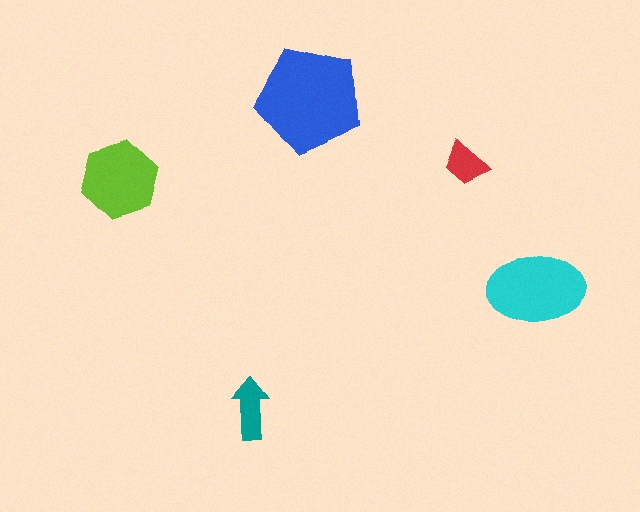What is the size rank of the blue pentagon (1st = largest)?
1st.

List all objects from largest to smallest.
The blue pentagon, the cyan ellipse, the lime hexagon, the teal arrow, the red trapezoid.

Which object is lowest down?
The teal arrow is bottommost.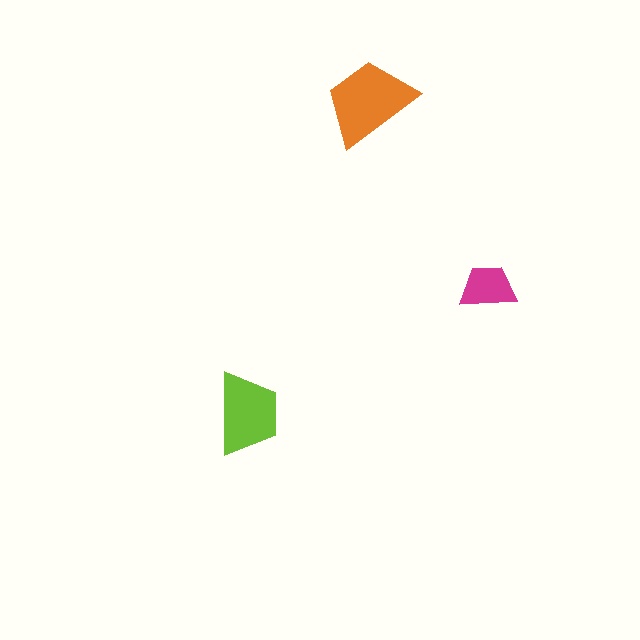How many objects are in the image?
There are 3 objects in the image.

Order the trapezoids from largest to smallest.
the orange one, the lime one, the magenta one.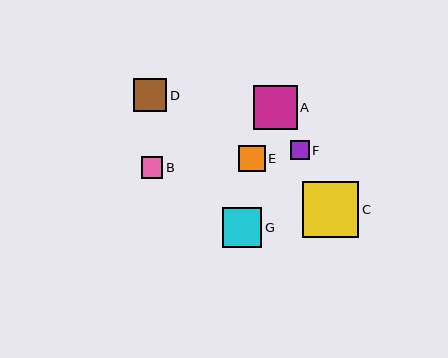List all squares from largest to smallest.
From largest to smallest: C, A, G, D, E, B, F.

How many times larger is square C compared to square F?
Square C is approximately 3.0 times the size of square F.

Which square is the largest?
Square C is the largest with a size of approximately 56 pixels.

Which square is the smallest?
Square F is the smallest with a size of approximately 19 pixels.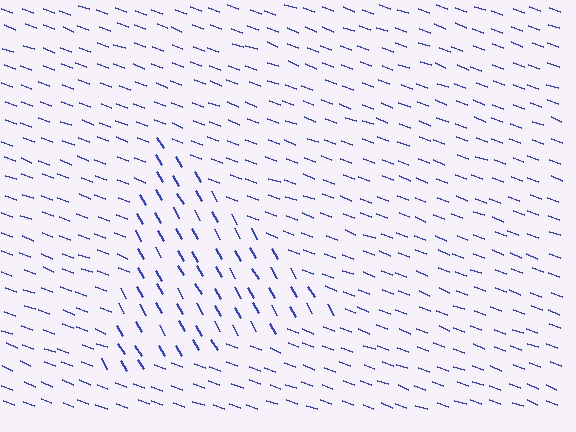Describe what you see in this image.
The image is filled with small blue line segments. A triangle region in the image has lines oriented differently from the surrounding lines, creating a visible texture boundary.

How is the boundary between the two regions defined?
The boundary is defined purely by a change in line orientation (approximately 40 degrees difference). All lines are the same color and thickness.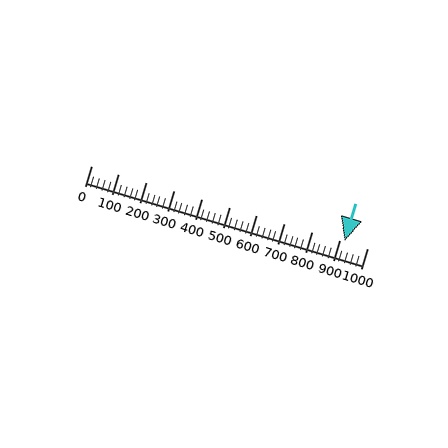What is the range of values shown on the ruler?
The ruler shows values from 0 to 1000.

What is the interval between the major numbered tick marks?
The major tick marks are spaced 100 units apart.